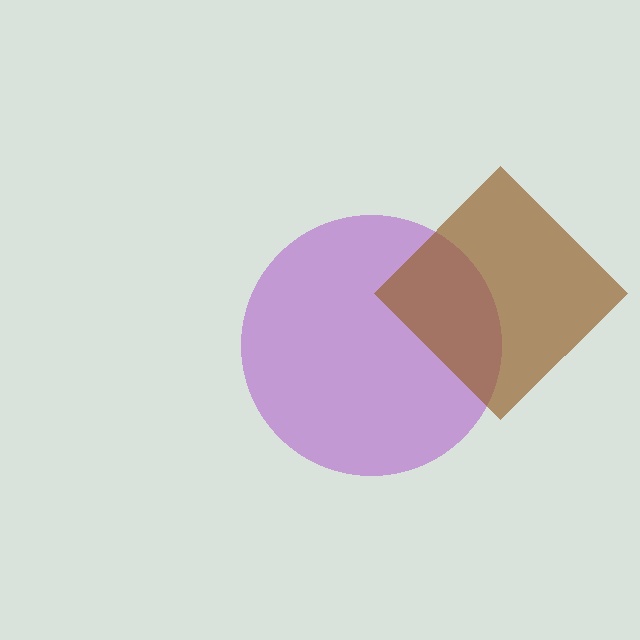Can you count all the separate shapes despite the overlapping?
Yes, there are 2 separate shapes.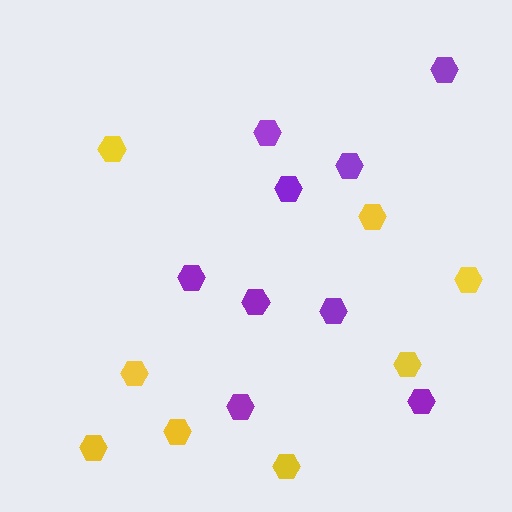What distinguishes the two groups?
There are 2 groups: one group of yellow hexagons (8) and one group of purple hexagons (9).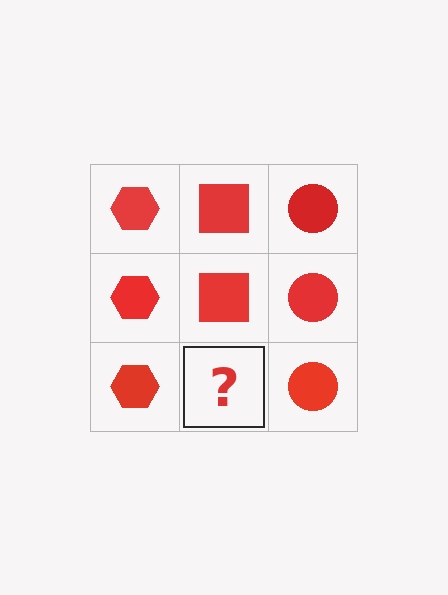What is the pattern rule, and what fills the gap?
The rule is that each column has a consistent shape. The gap should be filled with a red square.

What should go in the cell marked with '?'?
The missing cell should contain a red square.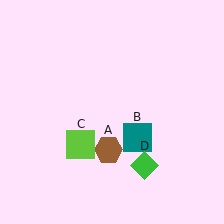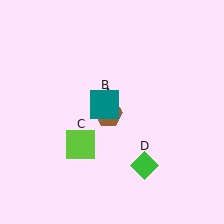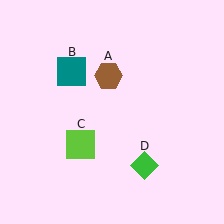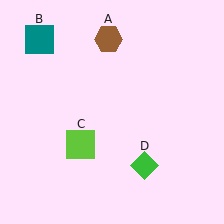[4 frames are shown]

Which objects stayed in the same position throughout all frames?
Lime square (object C) and green diamond (object D) remained stationary.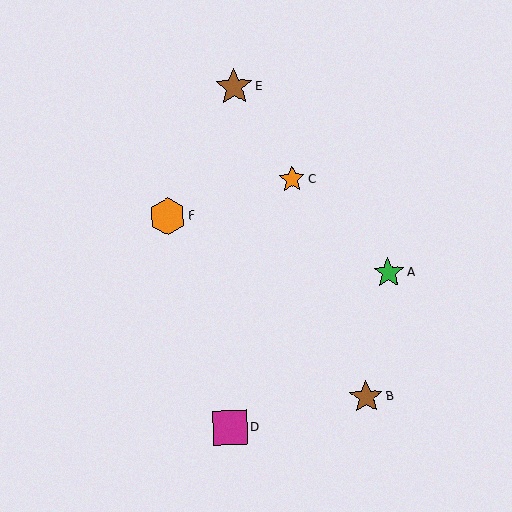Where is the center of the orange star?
The center of the orange star is at (292, 179).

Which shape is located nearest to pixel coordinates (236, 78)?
The brown star (labeled E) at (234, 87) is nearest to that location.